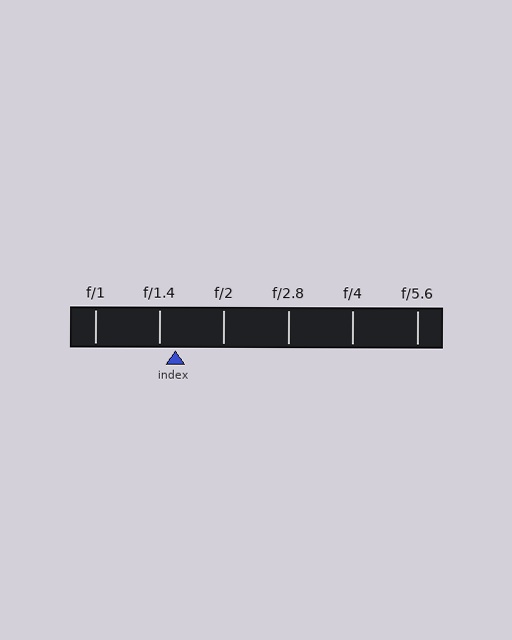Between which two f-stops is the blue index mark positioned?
The index mark is between f/1.4 and f/2.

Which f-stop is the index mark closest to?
The index mark is closest to f/1.4.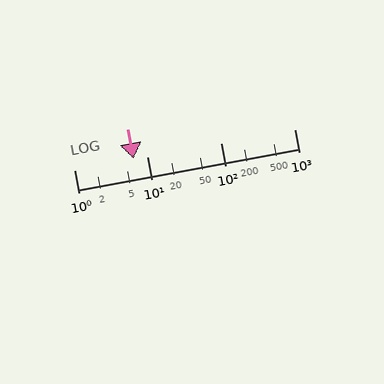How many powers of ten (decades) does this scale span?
The scale spans 3 decades, from 1 to 1000.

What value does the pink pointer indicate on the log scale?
The pointer indicates approximately 6.5.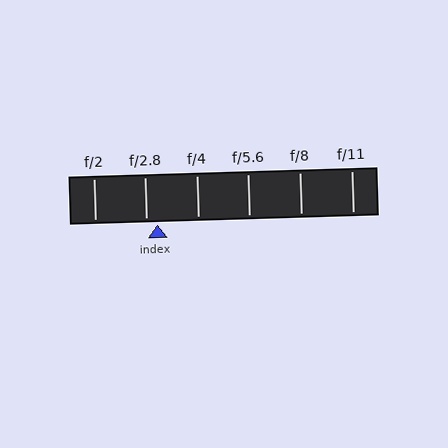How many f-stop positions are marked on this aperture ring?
There are 6 f-stop positions marked.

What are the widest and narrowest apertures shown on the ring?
The widest aperture shown is f/2 and the narrowest is f/11.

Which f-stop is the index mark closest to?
The index mark is closest to f/2.8.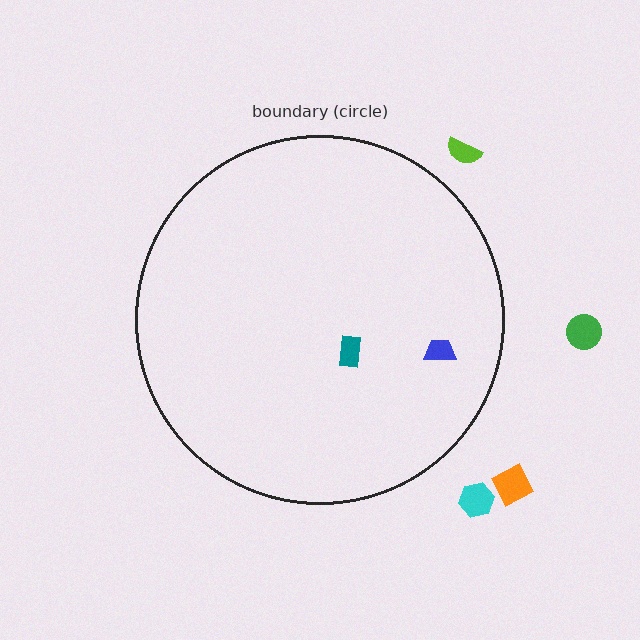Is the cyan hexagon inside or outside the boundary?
Outside.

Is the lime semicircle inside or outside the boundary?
Outside.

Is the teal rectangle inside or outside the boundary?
Inside.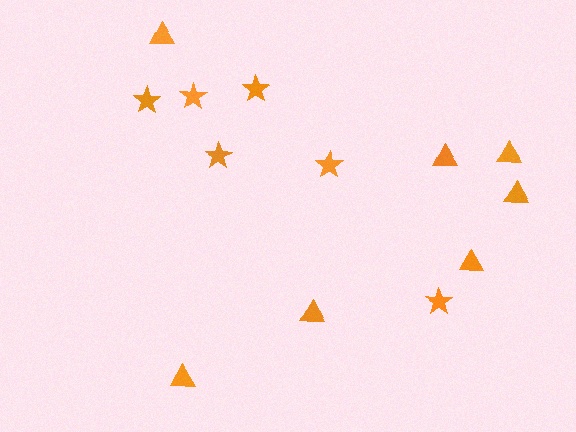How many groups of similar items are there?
There are 2 groups: one group of triangles (7) and one group of stars (6).